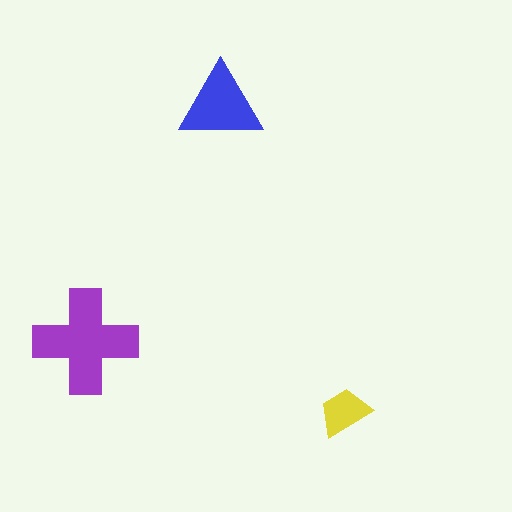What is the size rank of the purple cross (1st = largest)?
1st.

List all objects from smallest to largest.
The yellow trapezoid, the blue triangle, the purple cross.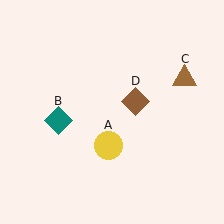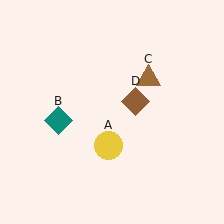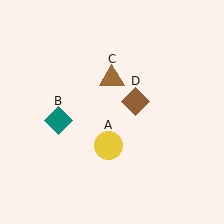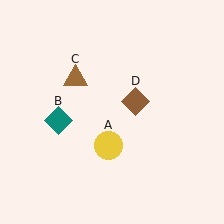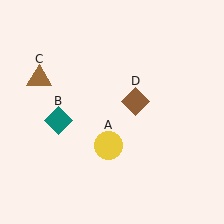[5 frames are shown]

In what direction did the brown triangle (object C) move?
The brown triangle (object C) moved left.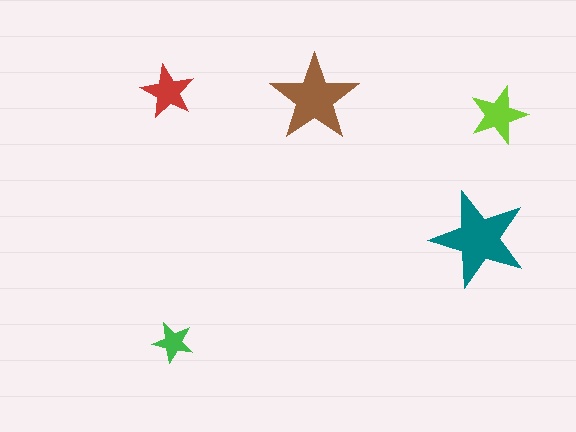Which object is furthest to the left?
The red star is leftmost.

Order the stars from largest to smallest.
the teal one, the brown one, the lime one, the red one, the green one.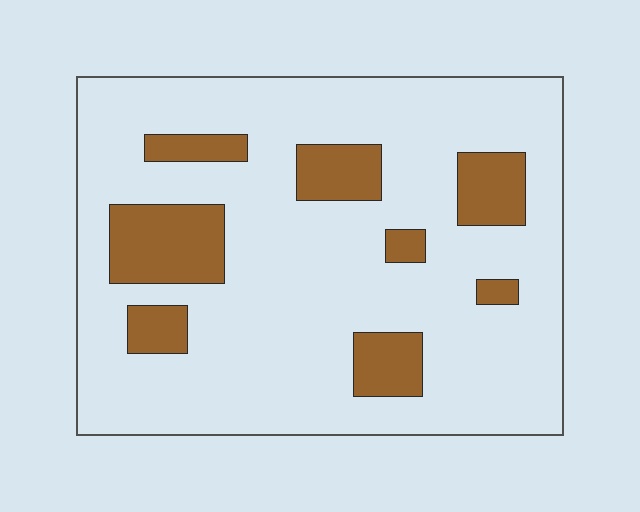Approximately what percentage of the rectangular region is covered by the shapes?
Approximately 20%.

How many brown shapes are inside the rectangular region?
8.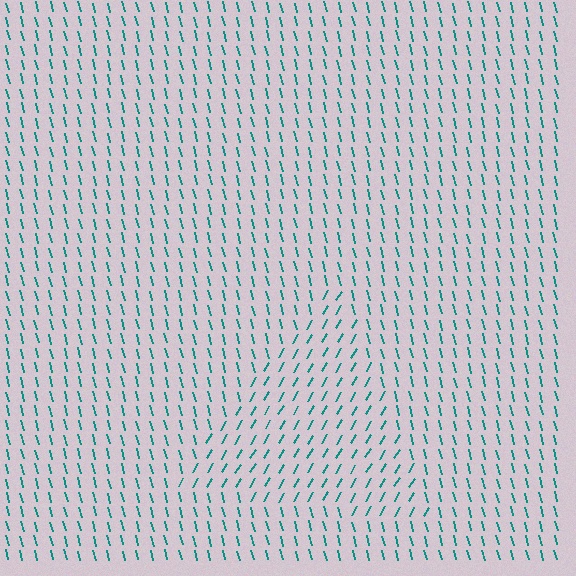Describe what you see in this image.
The image is filled with small teal line segments. A triangle region in the image has lines oriented differently from the surrounding lines, creating a visible texture boundary.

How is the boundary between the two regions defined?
The boundary is defined purely by a change in line orientation (approximately 45 degrees difference). All lines are the same color and thickness.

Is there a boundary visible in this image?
Yes, there is a texture boundary formed by a change in line orientation.